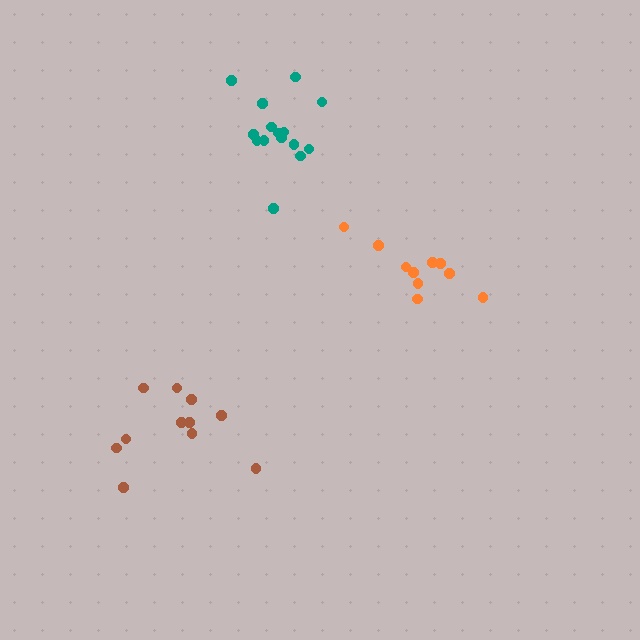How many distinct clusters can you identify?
There are 3 distinct clusters.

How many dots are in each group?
Group 1: 15 dots, Group 2: 10 dots, Group 3: 11 dots (36 total).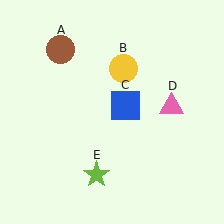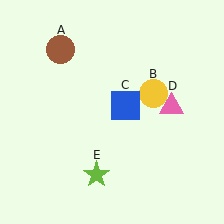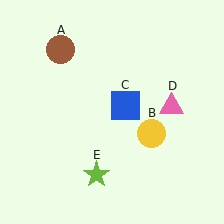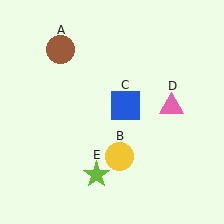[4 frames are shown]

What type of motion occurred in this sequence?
The yellow circle (object B) rotated clockwise around the center of the scene.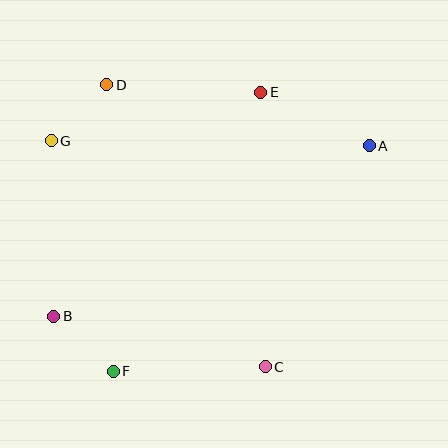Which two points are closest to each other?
Points D and G are closest to each other.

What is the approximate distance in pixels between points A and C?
The distance between A and C is approximately 244 pixels.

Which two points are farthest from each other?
Points A and B are farthest from each other.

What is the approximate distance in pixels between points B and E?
The distance between B and E is approximately 305 pixels.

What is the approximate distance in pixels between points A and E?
The distance between A and E is approximately 121 pixels.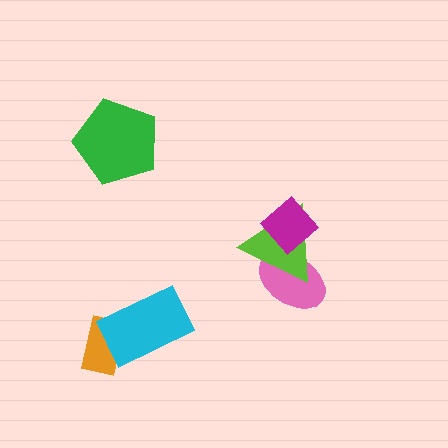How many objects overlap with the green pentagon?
0 objects overlap with the green pentagon.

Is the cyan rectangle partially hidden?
No, no other shape covers it.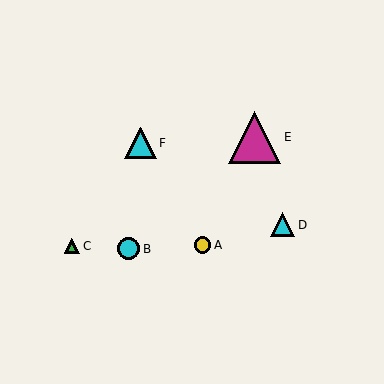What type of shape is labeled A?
Shape A is a yellow circle.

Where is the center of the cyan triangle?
The center of the cyan triangle is at (141, 143).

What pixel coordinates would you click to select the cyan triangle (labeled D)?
Click at (283, 225) to select the cyan triangle D.